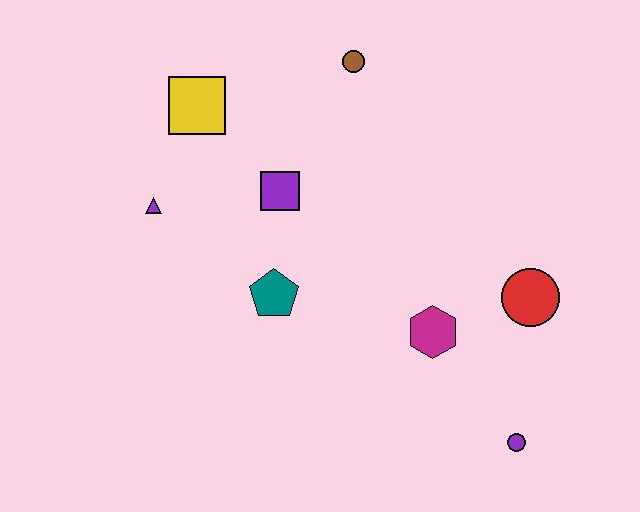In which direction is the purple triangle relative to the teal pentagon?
The purple triangle is to the left of the teal pentagon.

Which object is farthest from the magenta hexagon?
The yellow square is farthest from the magenta hexagon.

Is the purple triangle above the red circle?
Yes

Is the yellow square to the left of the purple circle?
Yes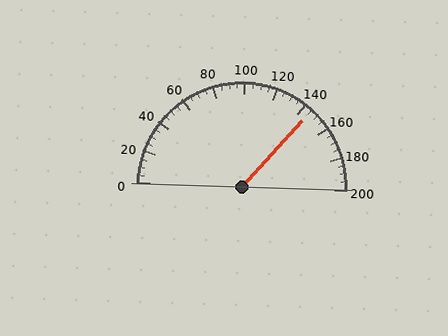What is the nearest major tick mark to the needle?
The nearest major tick mark is 140.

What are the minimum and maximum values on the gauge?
The gauge ranges from 0 to 200.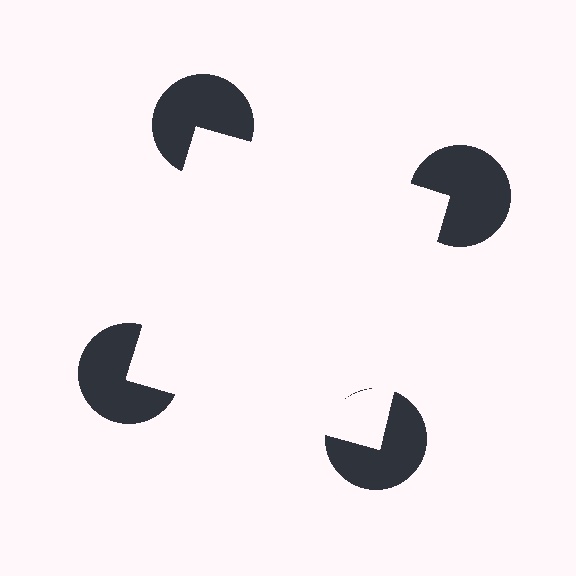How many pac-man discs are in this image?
There are 4 — one at each vertex of the illusory square.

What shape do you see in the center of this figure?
An illusory square — its edges are inferred from the aligned wedge cuts in the pac-man discs, not physically drawn.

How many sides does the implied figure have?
4 sides.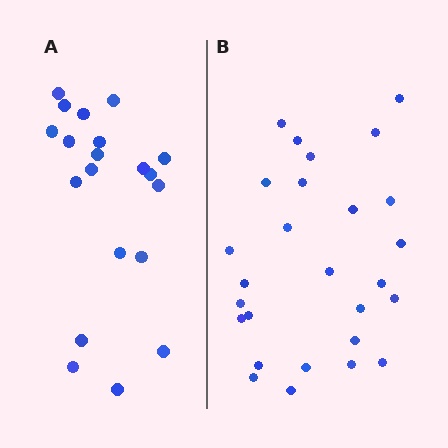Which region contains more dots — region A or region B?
Region B (the right region) has more dots.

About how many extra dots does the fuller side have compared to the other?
Region B has roughly 8 or so more dots than region A.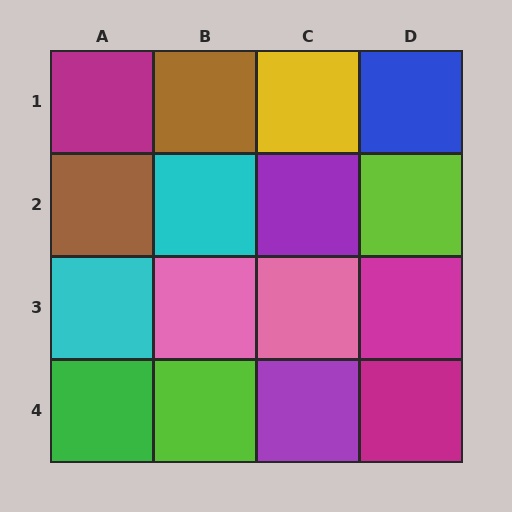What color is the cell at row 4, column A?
Green.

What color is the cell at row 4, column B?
Lime.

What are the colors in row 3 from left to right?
Cyan, pink, pink, magenta.